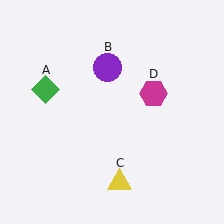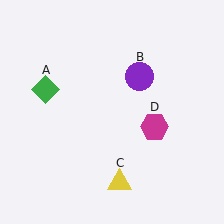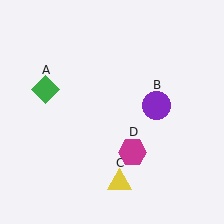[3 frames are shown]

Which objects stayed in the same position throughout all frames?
Green diamond (object A) and yellow triangle (object C) remained stationary.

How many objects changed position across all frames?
2 objects changed position: purple circle (object B), magenta hexagon (object D).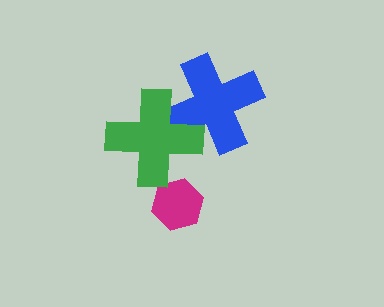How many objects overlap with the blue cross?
1 object overlaps with the blue cross.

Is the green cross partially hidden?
No, no other shape covers it.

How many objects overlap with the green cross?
1 object overlaps with the green cross.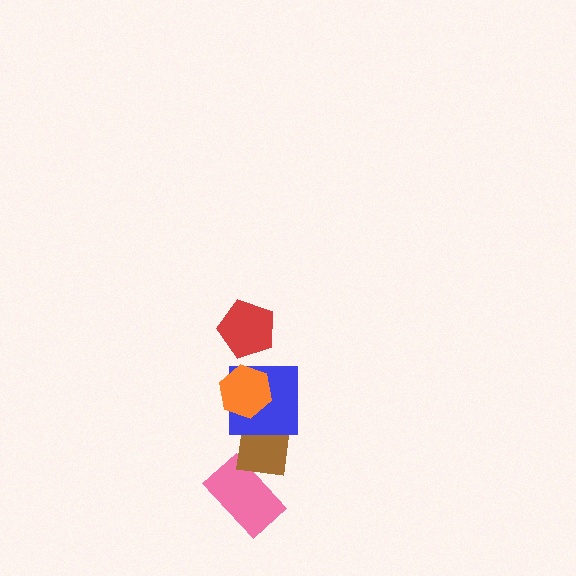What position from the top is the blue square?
The blue square is 3rd from the top.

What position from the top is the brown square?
The brown square is 4th from the top.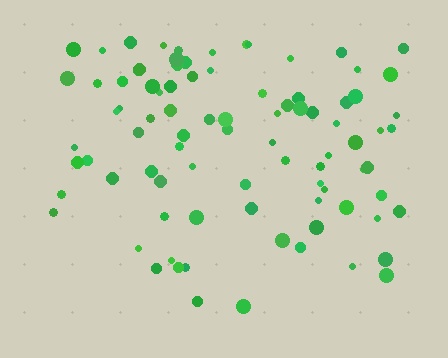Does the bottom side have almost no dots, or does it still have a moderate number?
Still a moderate number, just noticeably fewer than the top.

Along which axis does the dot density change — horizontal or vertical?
Vertical.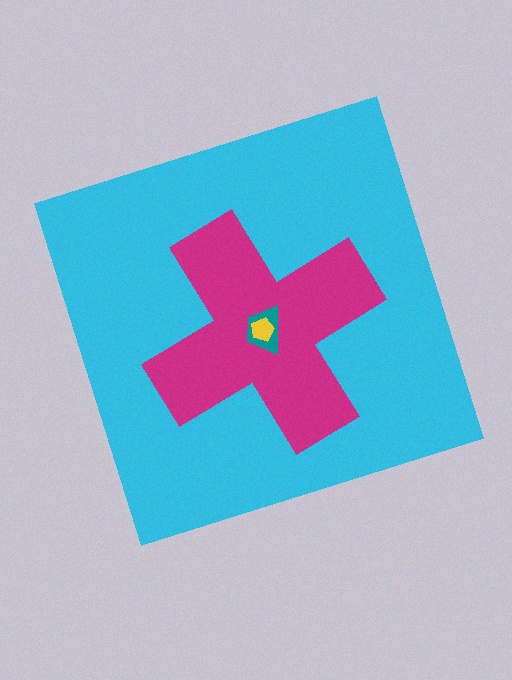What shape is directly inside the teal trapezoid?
The yellow pentagon.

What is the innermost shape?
The yellow pentagon.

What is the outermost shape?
The cyan square.